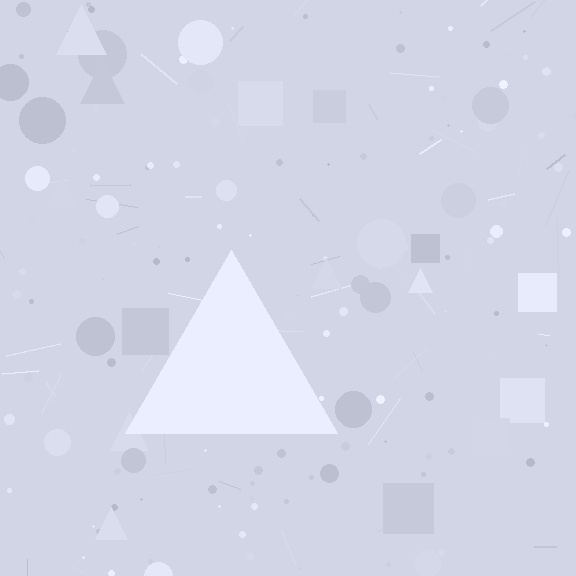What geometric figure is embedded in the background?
A triangle is embedded in the background.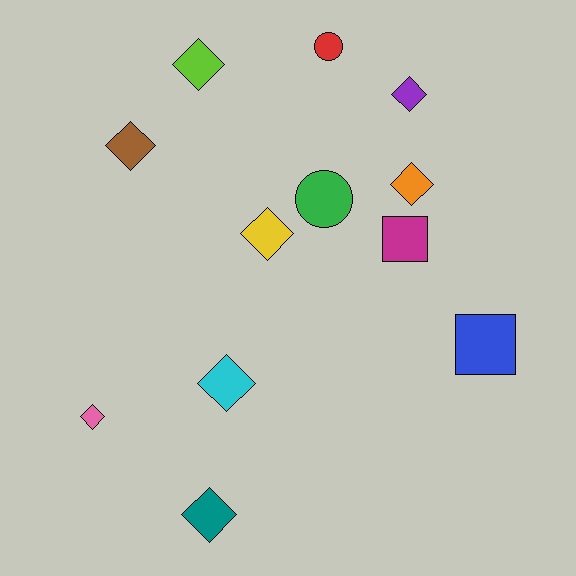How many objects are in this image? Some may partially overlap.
There are 12 objects.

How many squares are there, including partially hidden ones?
There are 2 squares.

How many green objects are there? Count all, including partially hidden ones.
There is 1 green object.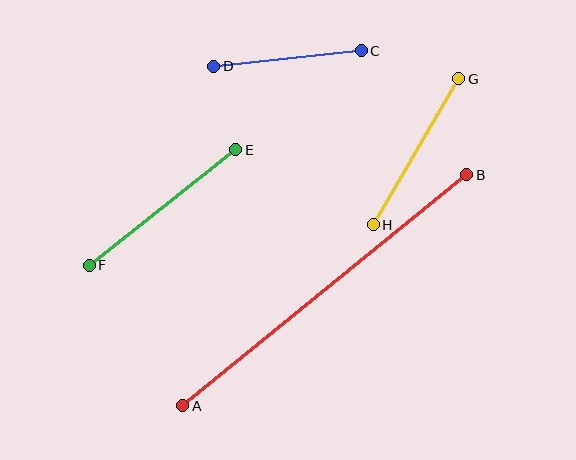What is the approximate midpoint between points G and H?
The midpoint is at approximately (416, 152) pixels.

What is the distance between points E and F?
The distance is approximately 186 pixels.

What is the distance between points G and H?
The distance is approximately 169 pixels.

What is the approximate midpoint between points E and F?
The midpoint is at approximately (162, 207) pixels.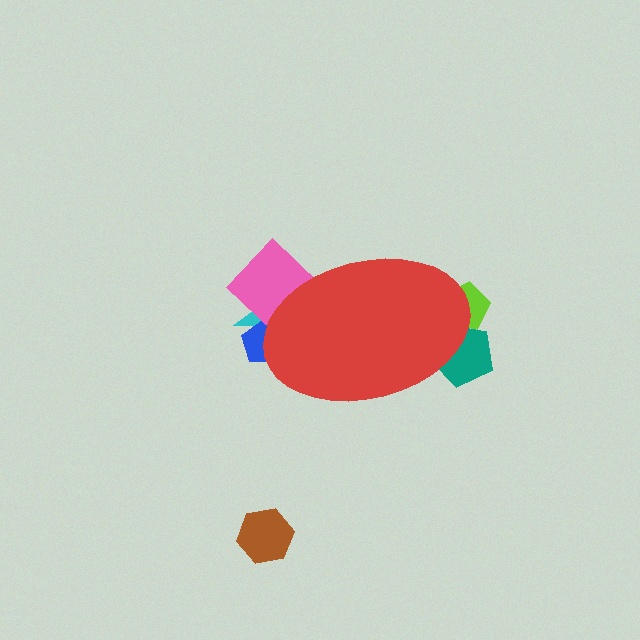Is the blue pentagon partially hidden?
Yes, the blue pentagon is partially hidden behind the red ellipse.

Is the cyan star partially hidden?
Yes, the cyan star is partially hidden behind the red ellipse.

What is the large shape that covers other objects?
A red ellipse.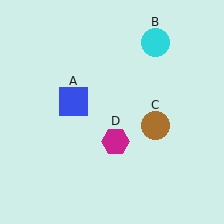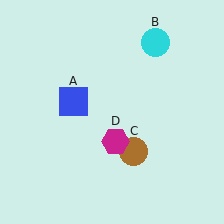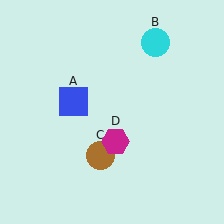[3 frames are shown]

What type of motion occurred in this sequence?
The brown circle (object C) rotated clockwise around the center of the scene.